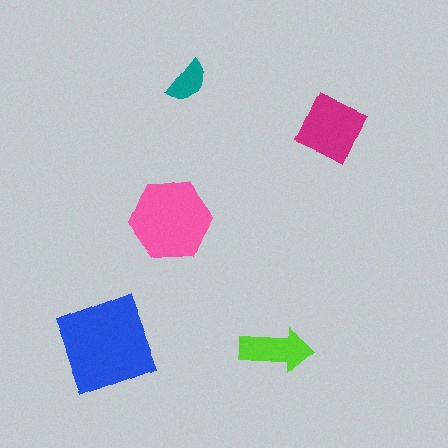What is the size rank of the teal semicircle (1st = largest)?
5th.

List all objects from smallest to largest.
The teal semicircle, the lime arrow, the magenta diamond, the pink hexagon, the blue square.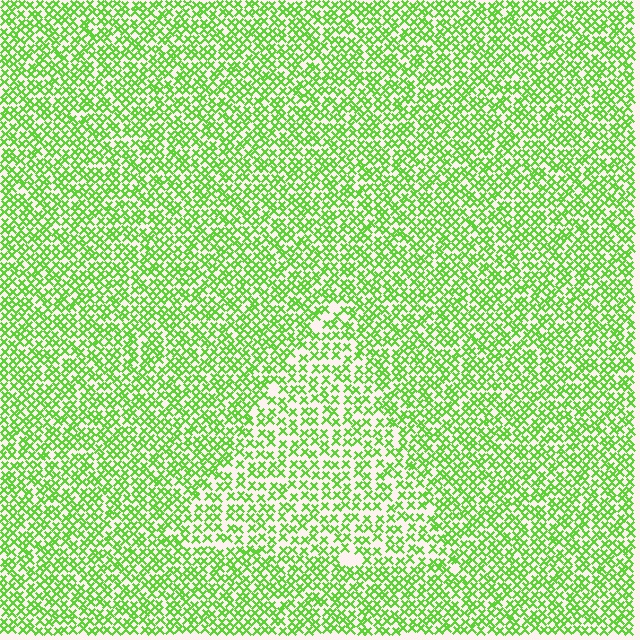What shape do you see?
I see a triangle.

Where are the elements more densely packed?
The elements are more densely packed outside the triangle boundary.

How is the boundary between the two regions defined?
The boundary is defined by a change in element density (approximately 1.5x ratio). All elements are the same color, size, and shape.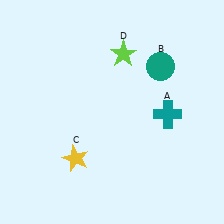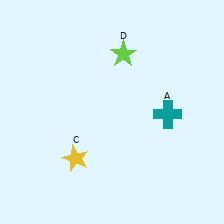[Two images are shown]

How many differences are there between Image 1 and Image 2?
There is 1 difference between the two images.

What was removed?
The teal circle (B) was removed in Image 2.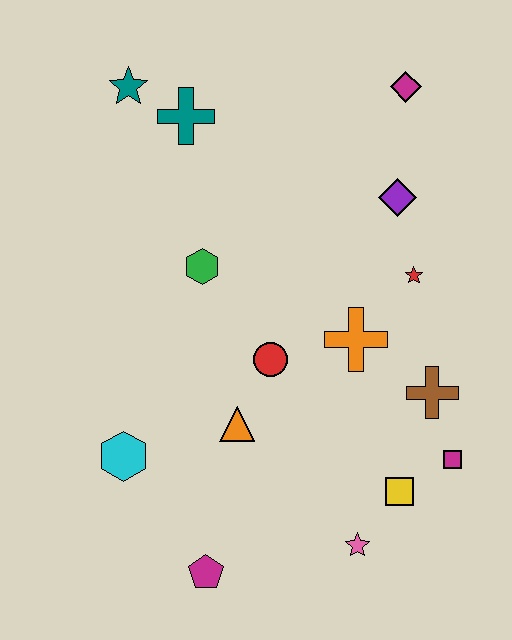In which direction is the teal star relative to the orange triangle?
The teal star is above the orange triangle.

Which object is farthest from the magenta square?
The teal star is farthest from the magenta square.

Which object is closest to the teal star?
The teal cross is closest to the teal star.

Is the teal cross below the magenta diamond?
Yes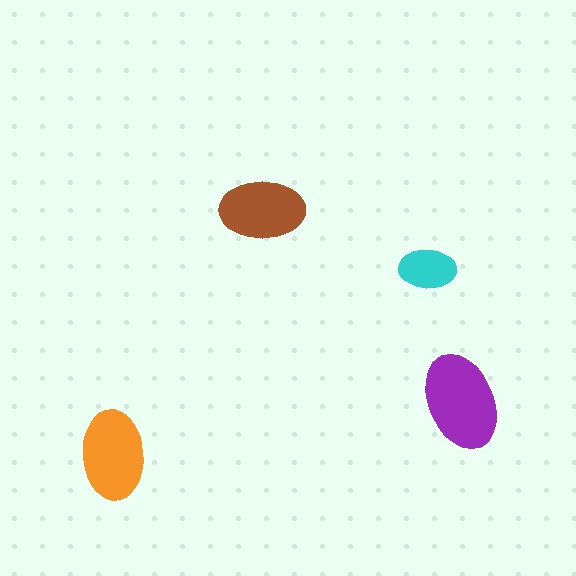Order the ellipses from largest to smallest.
the purple one, the orange one, the brown one, the cyan one.